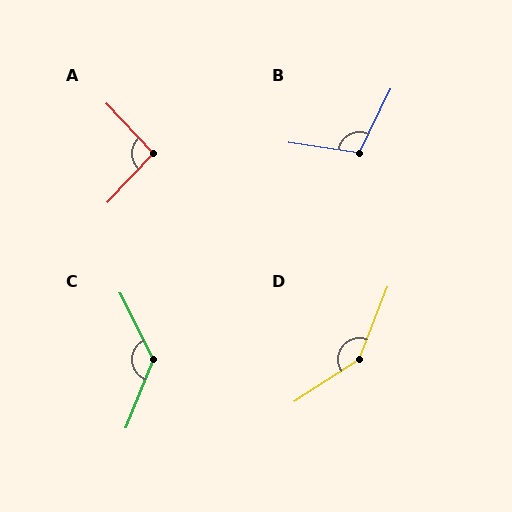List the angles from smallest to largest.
A (93°), B (108°), C (132°), D (145°).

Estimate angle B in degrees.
Approximately 108 degrees.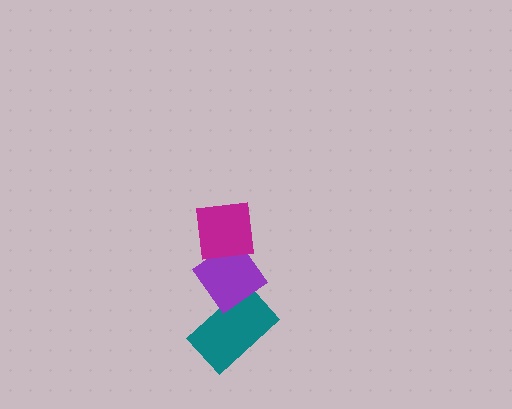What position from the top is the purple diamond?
The purple diamond is 2nd from the top.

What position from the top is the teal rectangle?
The teal rectangle is 3rd from the top.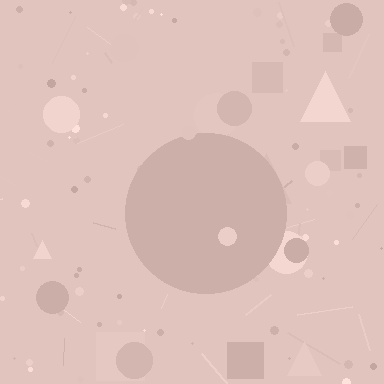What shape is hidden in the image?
A circle is hidden in the image.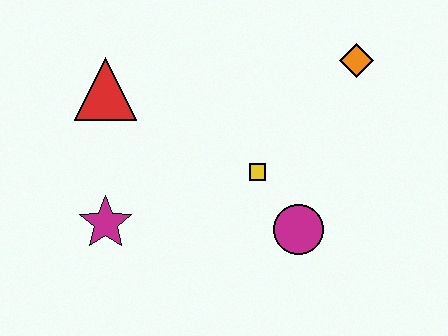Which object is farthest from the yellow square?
The red triangle is farthest from the yellow square.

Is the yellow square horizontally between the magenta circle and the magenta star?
Yes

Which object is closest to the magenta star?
The red triangle is closest to the magenta star.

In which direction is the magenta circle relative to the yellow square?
The magenta circle is below the yellow square.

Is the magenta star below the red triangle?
Yes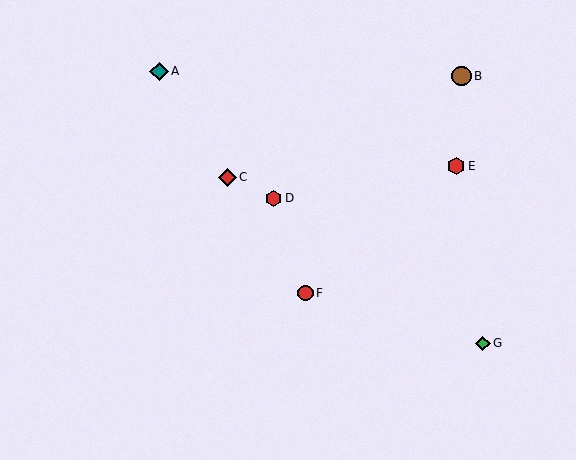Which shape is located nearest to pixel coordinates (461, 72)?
The brown circle (labeled B) at (461, 76) is nearest to that location.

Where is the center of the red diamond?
The center of the red diamond is at (227, 177).